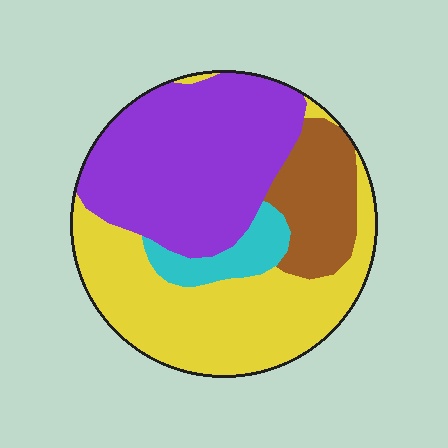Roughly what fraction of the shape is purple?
Purple covers around 40% of the shape.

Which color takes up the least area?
Cyan, at roughly 5%.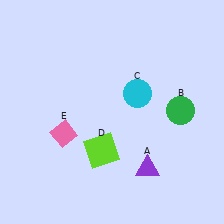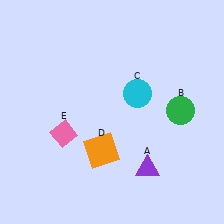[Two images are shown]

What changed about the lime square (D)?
In Image 1, D is lime. In Image 2, it changed to orange.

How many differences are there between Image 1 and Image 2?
There is 1 difference between the two images.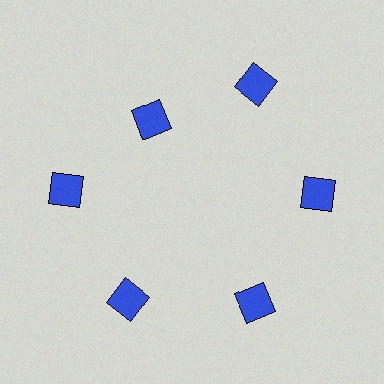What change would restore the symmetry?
The symmetry would be restored by moving it outward, back onto the ring so that all 6 squares sit at equal angles and equal distance from the center.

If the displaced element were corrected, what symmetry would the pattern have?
It would have 6-fold rotational symmetry — the pattern would map onto itself every 60 degrees.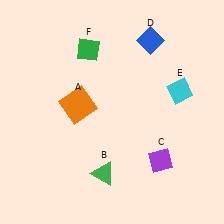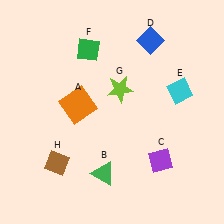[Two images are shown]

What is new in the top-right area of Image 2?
A lime star (G) was added in the top-right area of Image 2.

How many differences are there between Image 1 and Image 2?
There are 2 differences between the two images.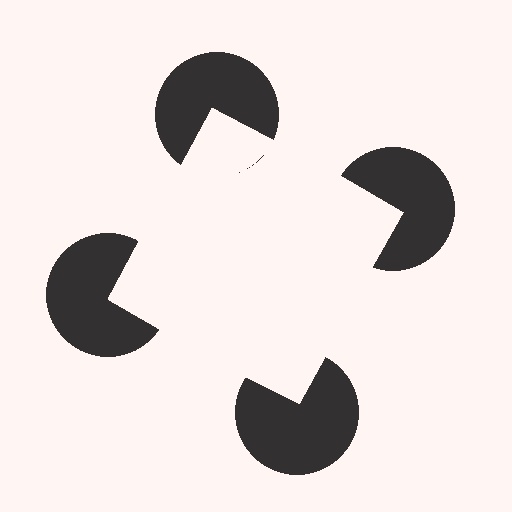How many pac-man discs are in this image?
There are 4 — one at each vertex of the illusory square.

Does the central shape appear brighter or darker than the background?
It typically appears slightly brighter than the background, even though no actual brightness change is drawn.